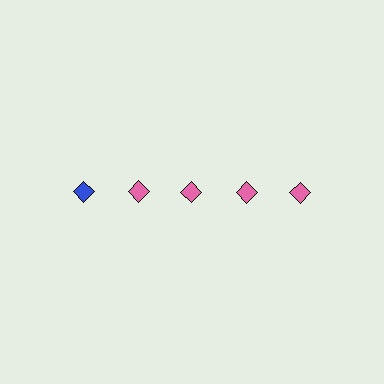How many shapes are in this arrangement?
There are 5 shapes arranged in a grid pattern.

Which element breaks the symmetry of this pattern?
The blue diamond in the top row, leftmost column breaks the symmetry. All other shapes are pink diamonds.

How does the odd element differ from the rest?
It has a different color: blue instead of pink.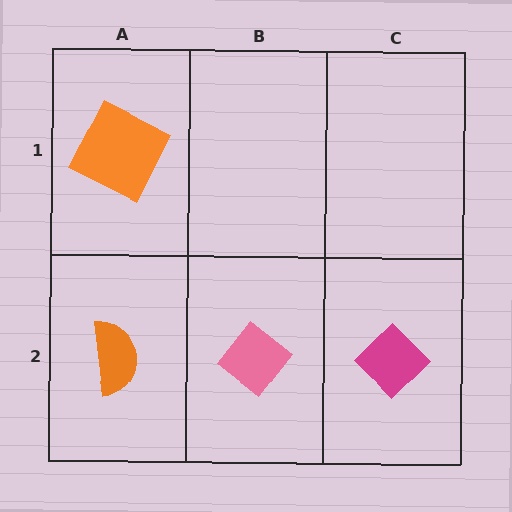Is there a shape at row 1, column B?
No, that cell is empty.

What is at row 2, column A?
An orange semicircle.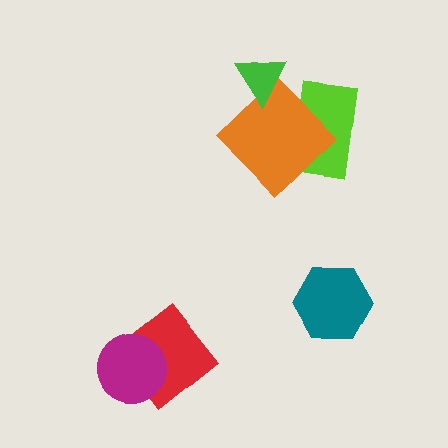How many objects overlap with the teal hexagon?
0 objects overlap with the teal hexagon.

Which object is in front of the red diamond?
The magenta circle is in front of the red diamond.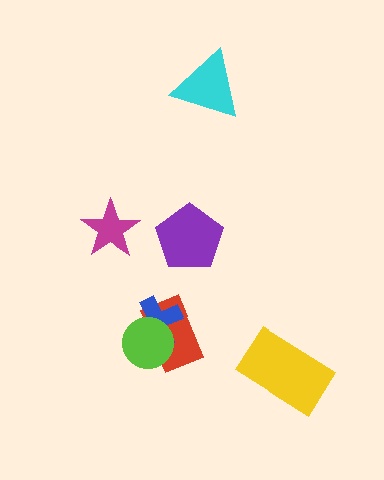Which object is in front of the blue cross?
The lime circle is in front of the blue cross.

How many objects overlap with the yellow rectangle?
0 objects overlap with the yellow rectangle.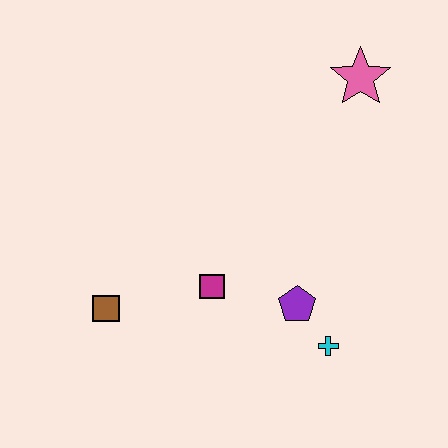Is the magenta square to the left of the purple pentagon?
Yes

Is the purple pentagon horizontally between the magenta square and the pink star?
Yes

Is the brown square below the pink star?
Yes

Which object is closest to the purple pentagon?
The cyan cross is closest to the purple pentagon.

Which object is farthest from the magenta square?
The pink star is farthest from the magenta square.